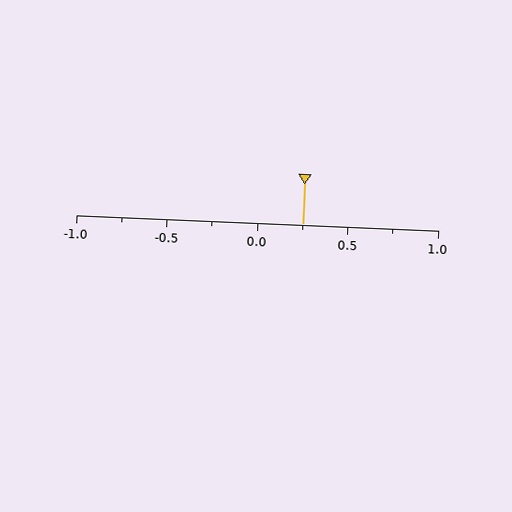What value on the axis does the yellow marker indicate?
The marker indicates approximately 0.25.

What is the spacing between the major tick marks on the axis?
The major ticks are spaced 0.5 apart.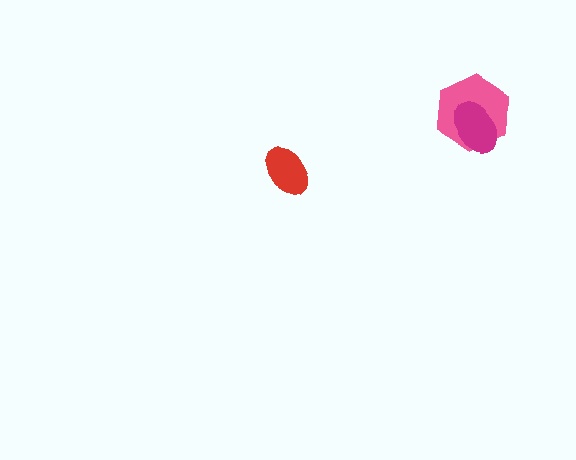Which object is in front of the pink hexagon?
The magenta ellipse is in front of the pink hexagon.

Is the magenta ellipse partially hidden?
No, no other shape covers it.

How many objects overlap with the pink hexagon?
1 object overlaps with the pink hexagon.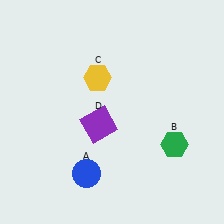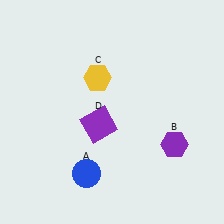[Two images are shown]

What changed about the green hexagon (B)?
In Image 1, B is green. In Image 2, it changed to purple.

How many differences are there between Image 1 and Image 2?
There is 1 difference between the two images.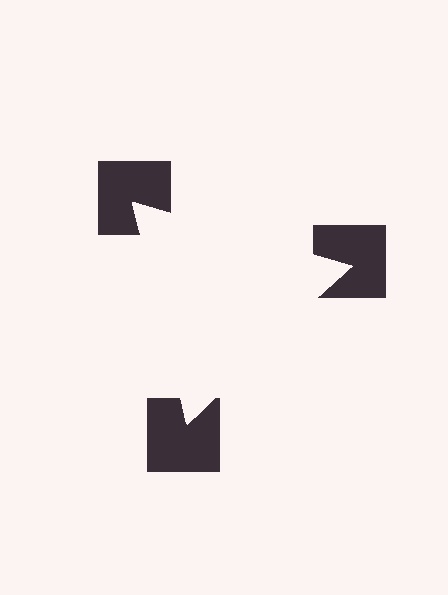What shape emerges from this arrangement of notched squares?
An illusory triangle — its edges are inferred from the aligned wedge cuts in the notched squares, not physically drawn.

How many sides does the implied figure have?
3 sides.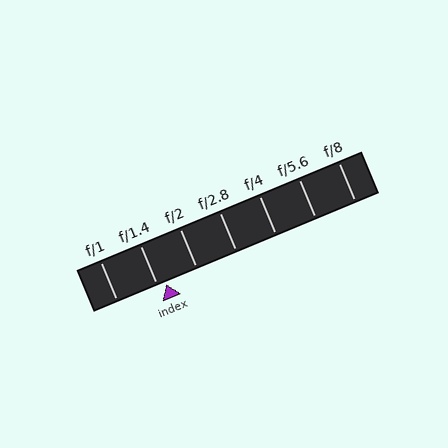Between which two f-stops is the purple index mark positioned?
The index mark is between f/1.4 and f/2.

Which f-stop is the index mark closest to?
The index mark is closest to f/1.4.